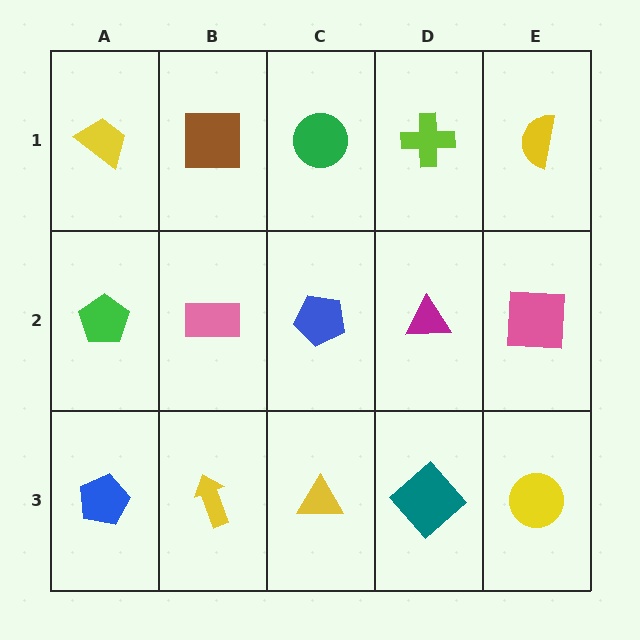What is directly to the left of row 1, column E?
A lime cross.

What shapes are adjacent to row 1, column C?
A blue pentagon (row 2, column C), a brown square (row 1, column B), a lime cross (row 1, column D).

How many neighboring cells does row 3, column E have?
2.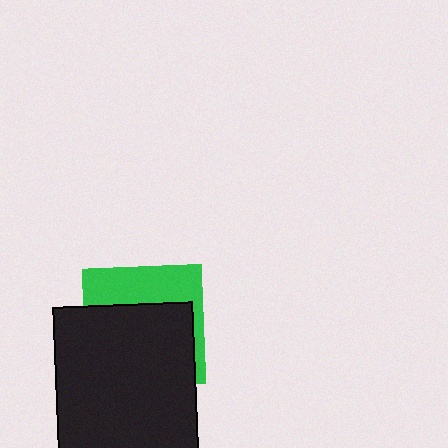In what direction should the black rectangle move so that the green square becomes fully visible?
The black rectangle should move down. That is the shortest direction to clear the overlap and leave the green square fully visible.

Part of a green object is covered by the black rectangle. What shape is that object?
It is a square.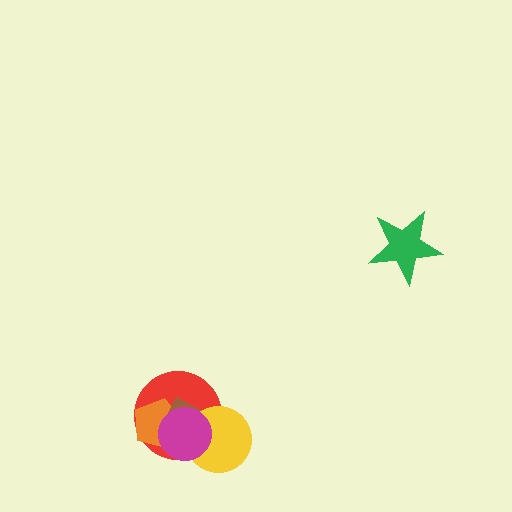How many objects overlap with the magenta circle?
4 objects overlap with the magenta circle.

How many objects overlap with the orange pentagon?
3 objects overlap with the orange pentagon.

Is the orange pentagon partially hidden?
Yes, it is partially covered by another shape.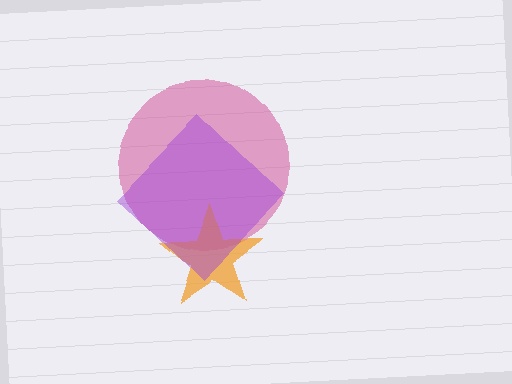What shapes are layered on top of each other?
The layered shapes are: a magenta circle, an orange star, a purple diamond.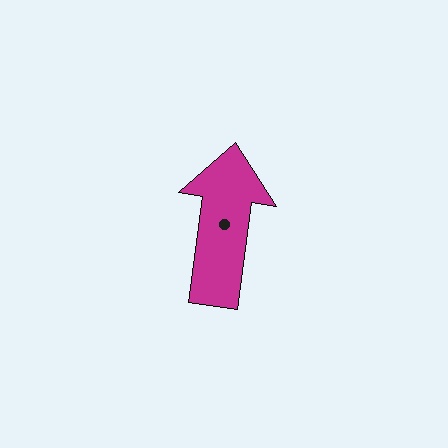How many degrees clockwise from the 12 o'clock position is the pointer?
Approximately 8 degrees.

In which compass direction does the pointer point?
North.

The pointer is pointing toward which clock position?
Roughly 12 o'clock.